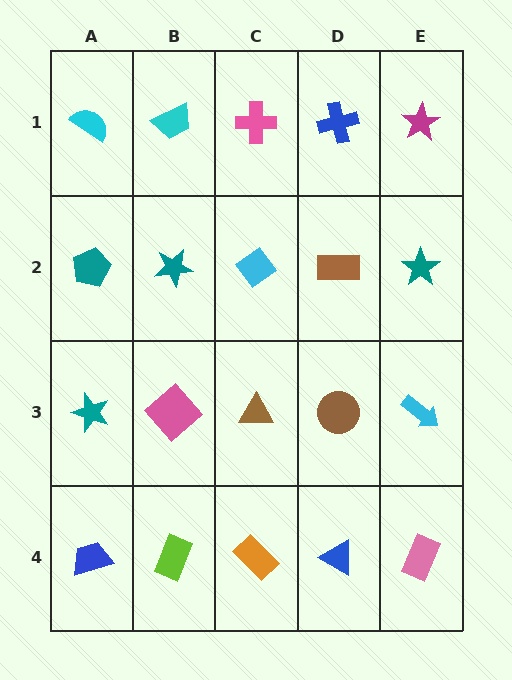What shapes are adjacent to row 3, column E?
A teal star (row 2, column E), a pink rectangle (row 4, column E), a brown circle (row 3, column D).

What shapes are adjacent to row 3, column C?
A cyan diamond (row 2, column C), an orange rectangle (row 4, column C), a pink diamond (row 3, column B), a brown circle (row 3, column D).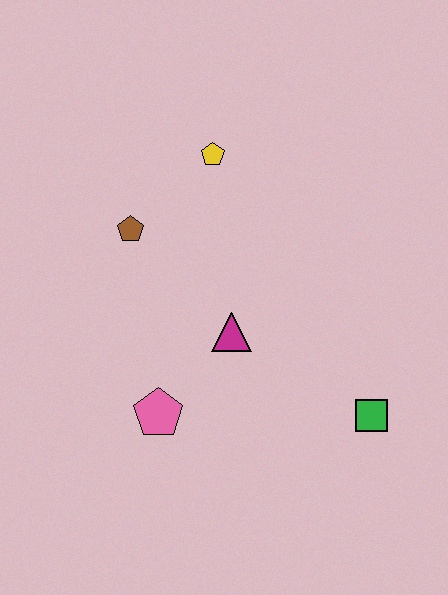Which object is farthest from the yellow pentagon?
The green square is farthest from the yellow pentagon.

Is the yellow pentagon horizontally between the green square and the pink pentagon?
Yes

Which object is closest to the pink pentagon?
The magenta triangle is closest to the pink pentagon.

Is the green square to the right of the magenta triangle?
Yes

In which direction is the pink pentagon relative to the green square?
The pink pentagon is to the left of the green square.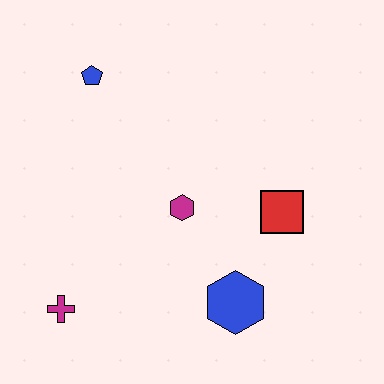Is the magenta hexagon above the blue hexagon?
Yes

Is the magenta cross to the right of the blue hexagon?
No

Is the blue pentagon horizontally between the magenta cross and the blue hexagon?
Yes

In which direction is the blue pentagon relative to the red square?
The blue pentagon is to the left of the red square.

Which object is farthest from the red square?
The magenta cross is farthest from the red square.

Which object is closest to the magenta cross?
The magenta hexagon is closest to the magenta cross.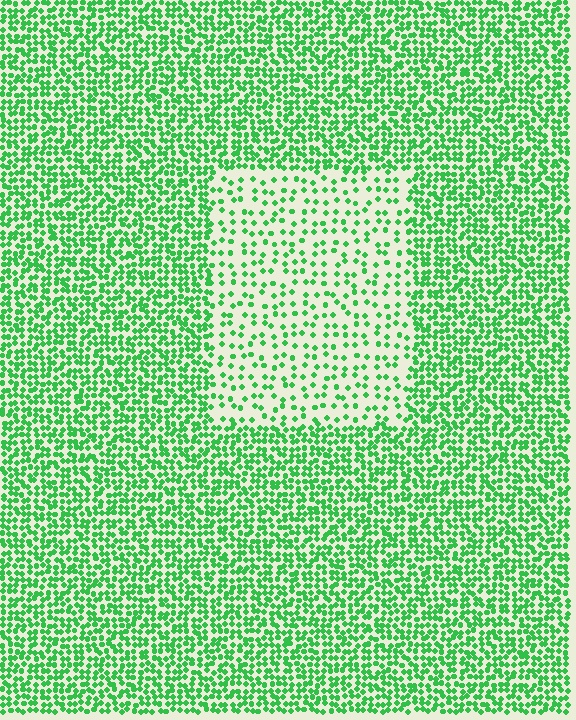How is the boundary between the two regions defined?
The boundary is defined by a change in element density (approximately 2.5x ratio). All elements are the same color, size, and shape.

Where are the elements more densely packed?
The elements are more densely packed outside the rectangle boundary.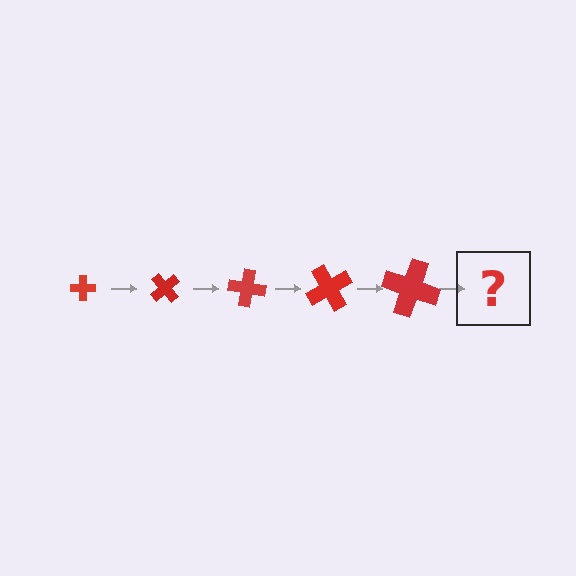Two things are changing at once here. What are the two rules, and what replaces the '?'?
The two rules are that the cross grows larger each step and it rotates 50 degrees each step. The '?' should be a cross, larger than the previous one and rotated 250 degrees from the start.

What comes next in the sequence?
The next element should be a cross, larger than the previous one and rotated 250 degrees from the start.